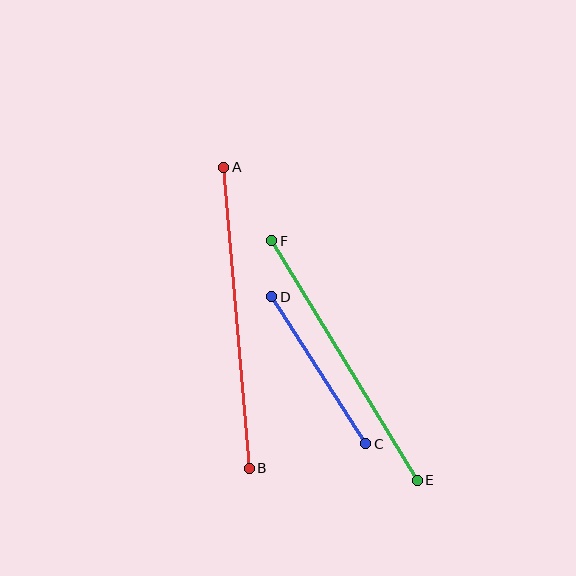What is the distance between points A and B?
The distance is approximately 302 pixels.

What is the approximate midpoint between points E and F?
The midpoint is at approximately (345, 360) pixels.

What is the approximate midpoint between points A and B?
The midpoint is at approximately (236, 318) pixels.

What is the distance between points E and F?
The distance is approximately 280 pixels.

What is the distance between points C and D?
The distance is approximately 174 pixels.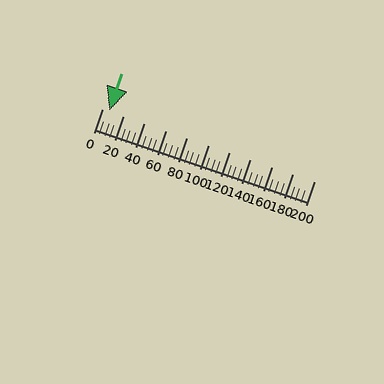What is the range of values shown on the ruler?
The ruler shows values from 0 to 200.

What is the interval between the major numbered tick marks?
The major tick marks are spaced 20 units apart.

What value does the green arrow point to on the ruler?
The green arrow points to approximately 6.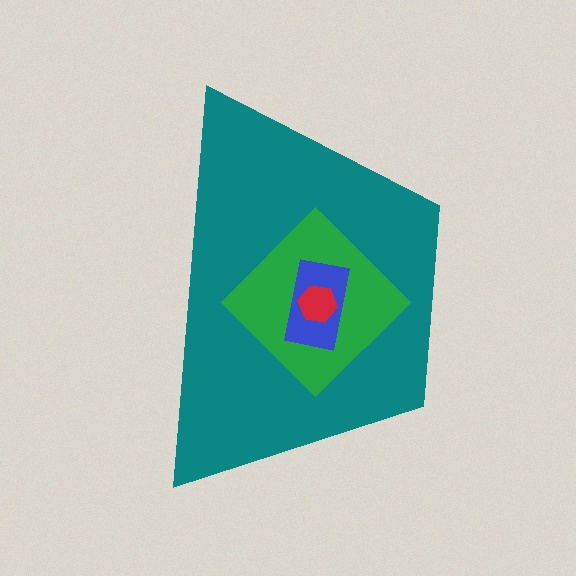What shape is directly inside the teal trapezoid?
The green diamond.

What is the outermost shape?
The teal trapezoid.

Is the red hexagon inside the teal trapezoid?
Yes.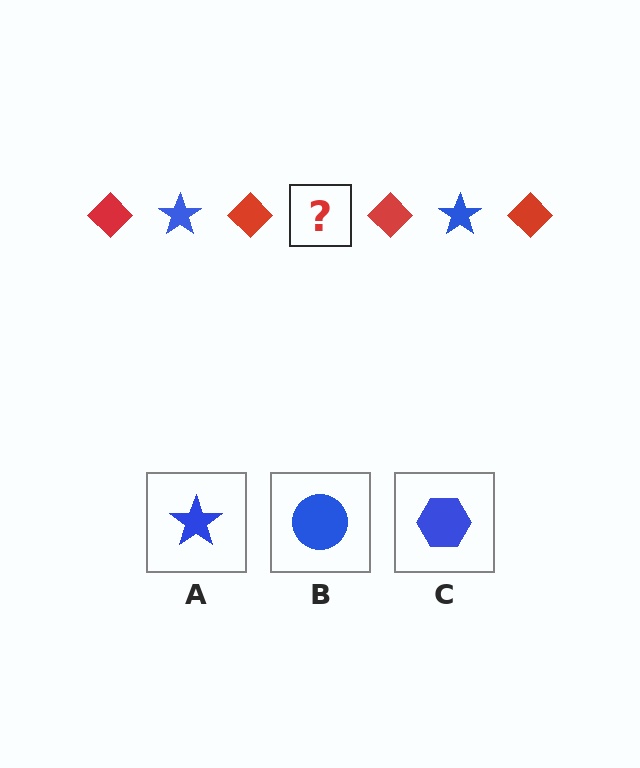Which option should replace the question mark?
Option A.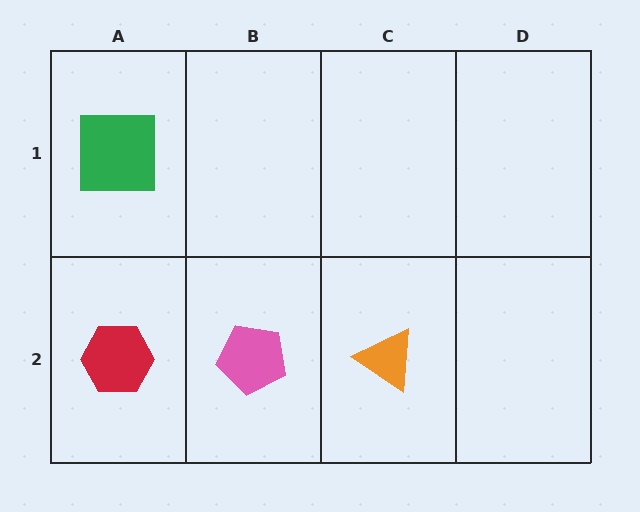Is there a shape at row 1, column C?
No, that cell is empty.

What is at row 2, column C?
An orange triangle.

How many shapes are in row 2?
3 shapes.